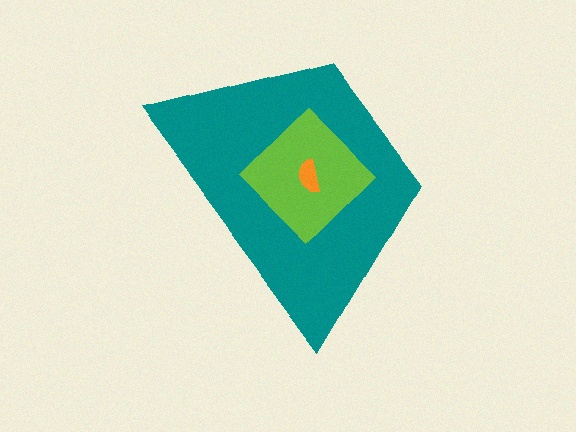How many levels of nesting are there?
3.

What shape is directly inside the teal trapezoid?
The lime diamond.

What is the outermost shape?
The teal trapezoid.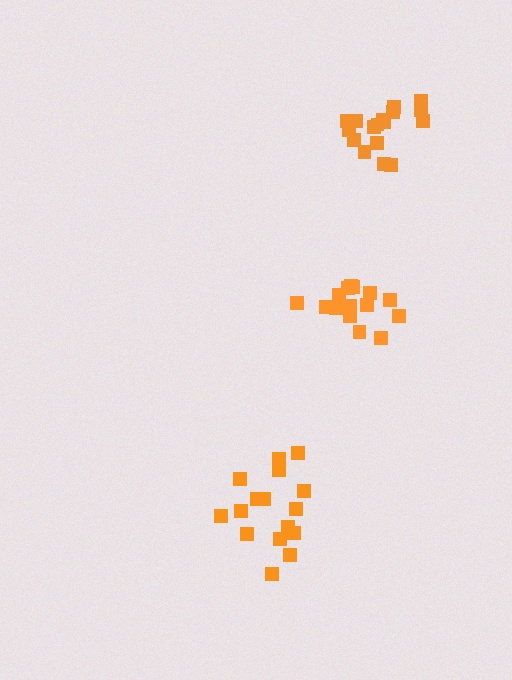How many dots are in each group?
Group 1: 16 dots, Group 2: 17 dots, Group 3: 15 dots (48 total).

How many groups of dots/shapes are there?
There are 3 groups.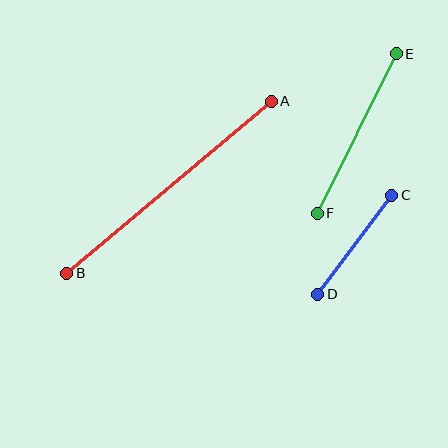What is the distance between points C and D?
The distance is approximately 124 pixels.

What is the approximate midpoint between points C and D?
The midpoint is at approximately (355, 245) pixels.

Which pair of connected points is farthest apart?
Points A and B are farthest apart.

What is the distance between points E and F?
The distance is approximately 178 pixels.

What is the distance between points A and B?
The distance is approximately 267 pixels.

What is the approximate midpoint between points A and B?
The midpoint is at approximately (169, 187) pixels.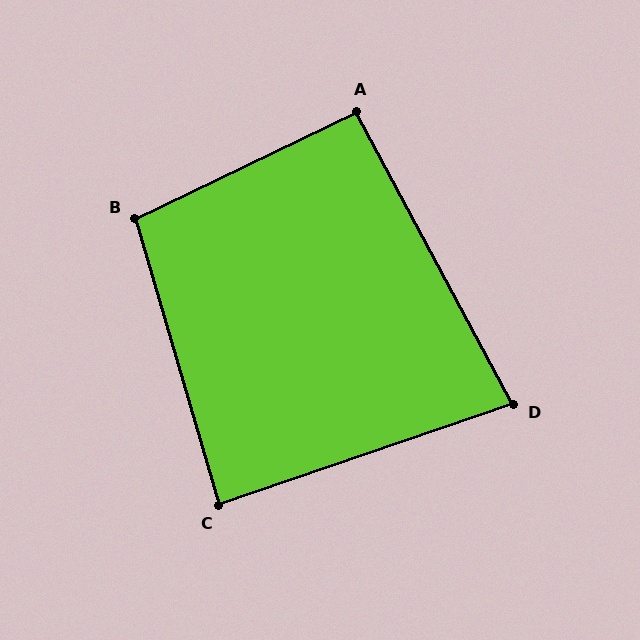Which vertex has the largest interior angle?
B, at approximately 99 degrees.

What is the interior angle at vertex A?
Approximately 93 degrees (approximately right).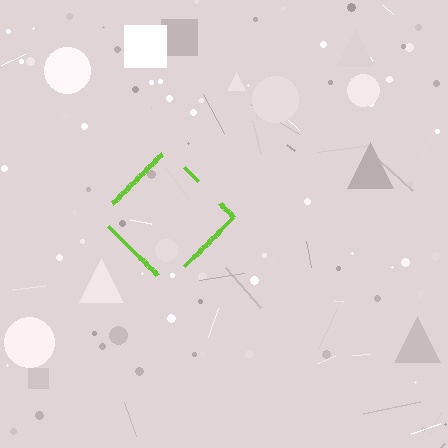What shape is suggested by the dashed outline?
The dashed outline suggests a diamond.